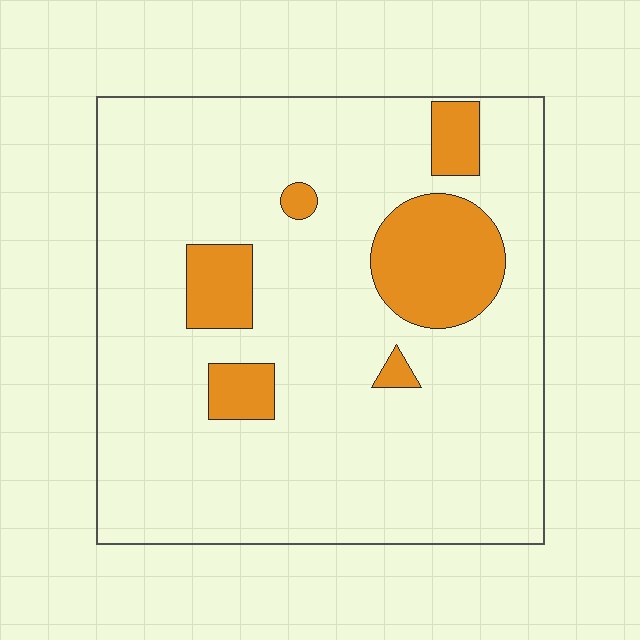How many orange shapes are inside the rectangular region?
6.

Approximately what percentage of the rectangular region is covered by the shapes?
Approximately 15%.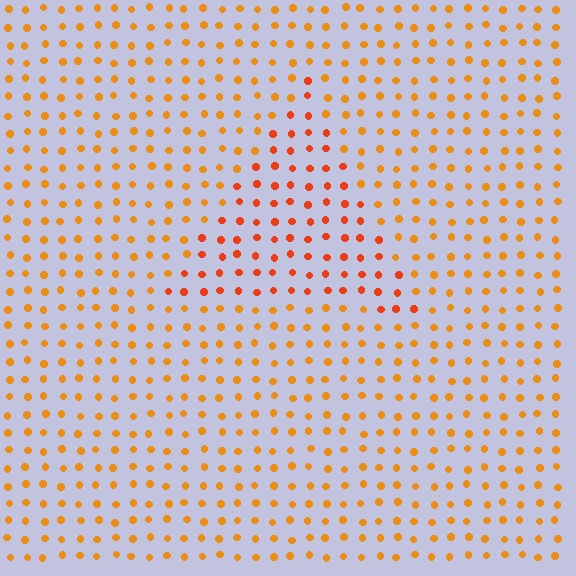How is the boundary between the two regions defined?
The boundary is defined purely by a slight shift in hue (about 23 degrees). Spacing, size, and orientation are identical on both sides.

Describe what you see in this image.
The image is filled with small orange elements in a uniform arrangement. A triangle-shaped region is visible where the elements are tinted to a slightly different hue, forming a subtle color boundary.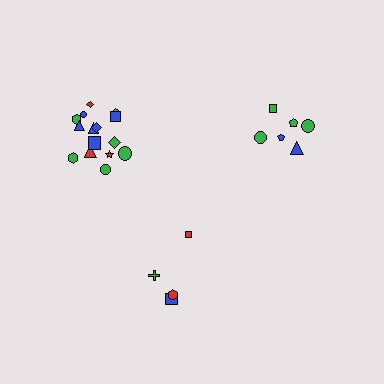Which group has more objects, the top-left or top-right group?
The top-left group.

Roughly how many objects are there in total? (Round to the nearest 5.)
Roughly 25 objects in total.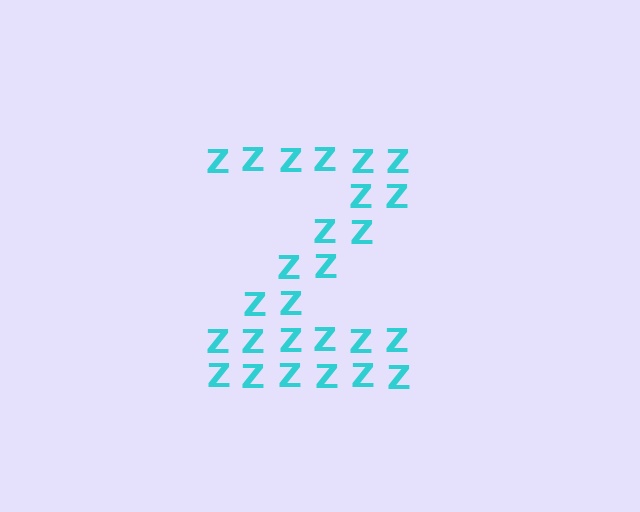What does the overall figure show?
The overall figure shows the letter Z.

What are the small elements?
The small elements are letter Z's.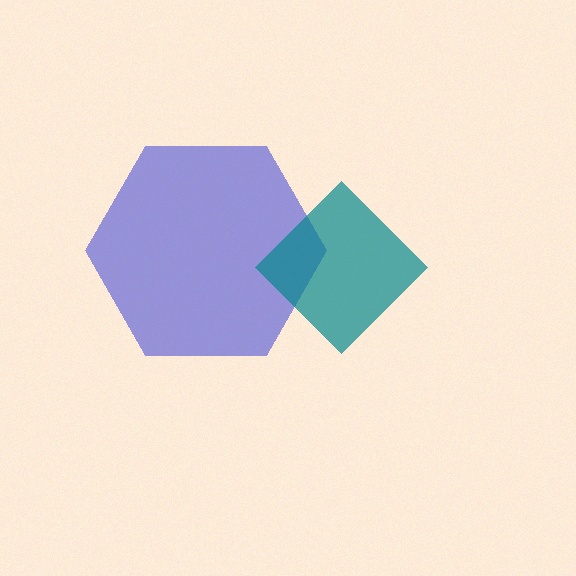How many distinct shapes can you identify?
There are 2 distinct shapes: a blue hexagon, a teal diamond.